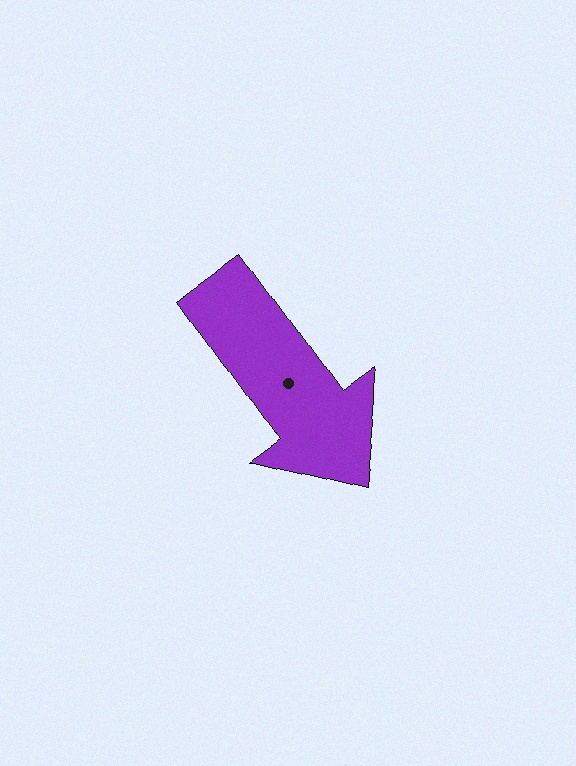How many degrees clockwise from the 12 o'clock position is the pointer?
Approximately 145 degrees.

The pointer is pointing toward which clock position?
Roughly 5 o'clock.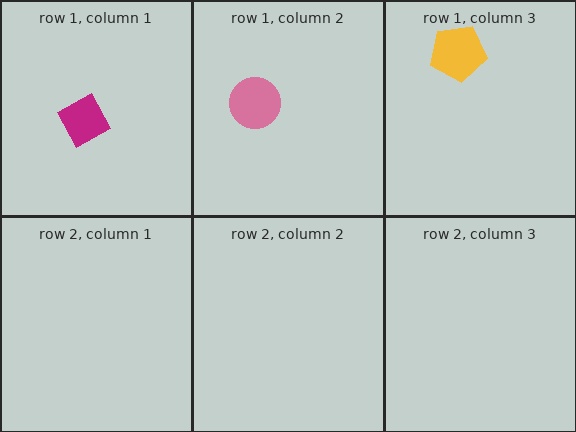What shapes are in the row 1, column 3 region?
The yellow pentagon.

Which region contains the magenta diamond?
The row 1, column 1 region.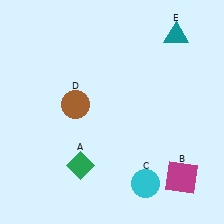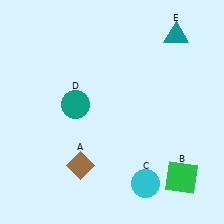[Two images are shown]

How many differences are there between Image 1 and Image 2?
There are 3 differences between the two images.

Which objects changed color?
A changed from green to brown. B changed from magenta to green. D changed from brown to teal.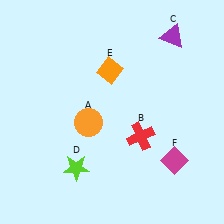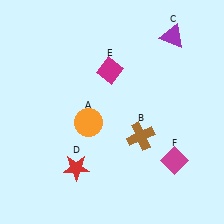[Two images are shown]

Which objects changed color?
B changed from red to brown. D changed from lime to red. E changed from orange to magenta.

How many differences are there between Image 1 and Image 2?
There are 3 differences between the two images.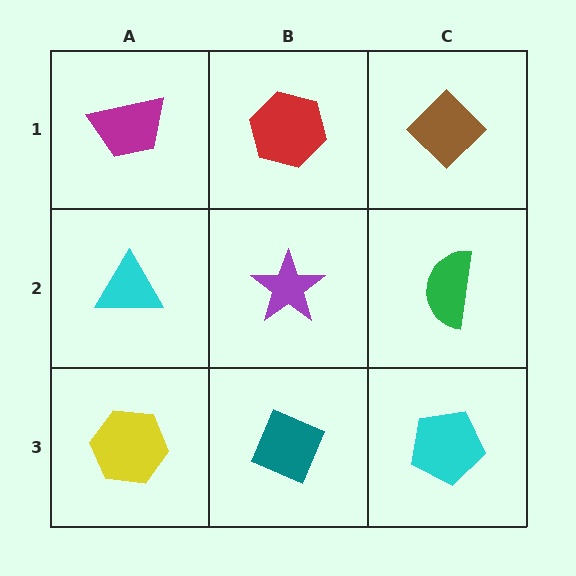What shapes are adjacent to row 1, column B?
A purple star (row 2, column B), a magenta trapezoid (row 1, column A), a brown diamond (row 1, column C).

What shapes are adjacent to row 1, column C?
A green semicircle (row 2, column C), a red hexagon (row 1, column B).